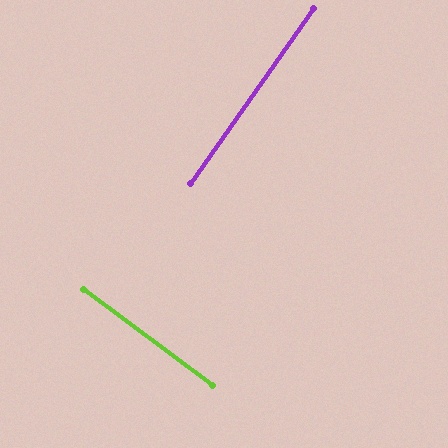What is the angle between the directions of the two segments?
Approximately 88 degrees.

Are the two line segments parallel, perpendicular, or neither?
Perpendicular — they meet at approximately 88°.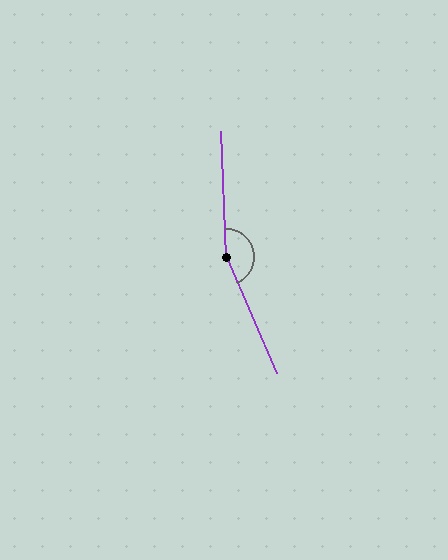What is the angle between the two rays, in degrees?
Approximately 159 degrees.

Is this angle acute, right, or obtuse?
It is obtuse.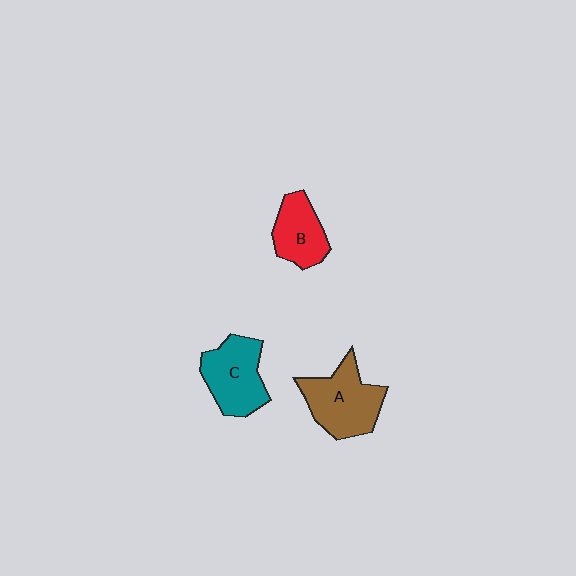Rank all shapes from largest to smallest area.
From largest to smallest: A (brown), C (teal), B (red).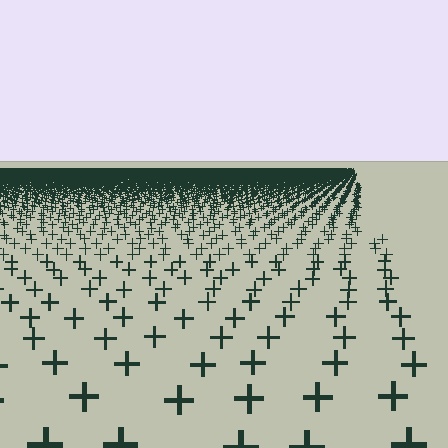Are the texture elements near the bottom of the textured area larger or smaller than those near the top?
Larger. Near the bottom, elements are closer to the viewer and appear at a bigger on-screen size.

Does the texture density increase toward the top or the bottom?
Density increases toward the top.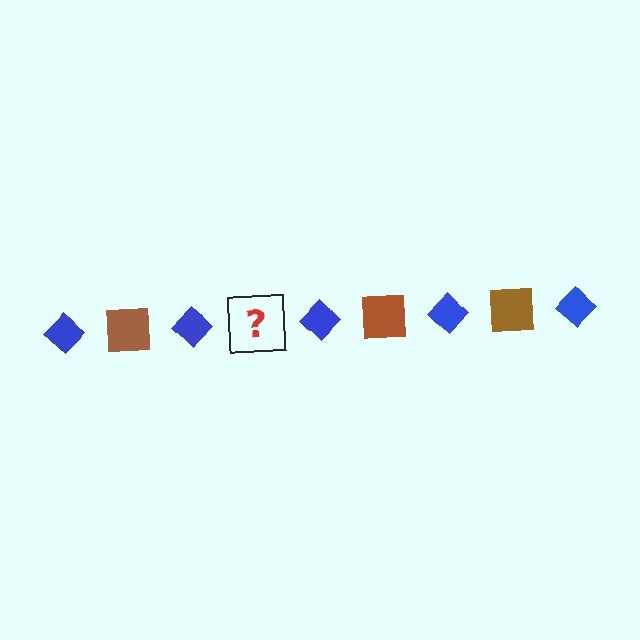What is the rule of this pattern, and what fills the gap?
The rule is that the pattern alternates between blue diamond and brown square. The gap should be filled with a brown square.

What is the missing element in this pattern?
The missing element is a brown square.